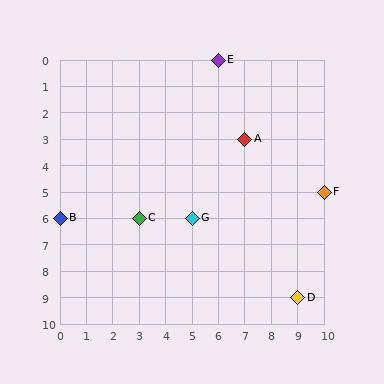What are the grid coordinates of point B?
Point B is at grid coordinates (0, 6).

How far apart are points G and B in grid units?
Points G and B are 5 columns apart.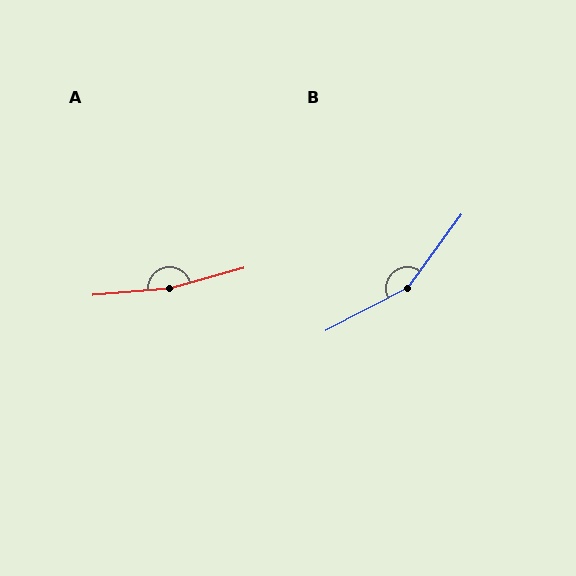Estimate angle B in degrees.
Approximately 154 degrees.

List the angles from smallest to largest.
B (154°), A (170°).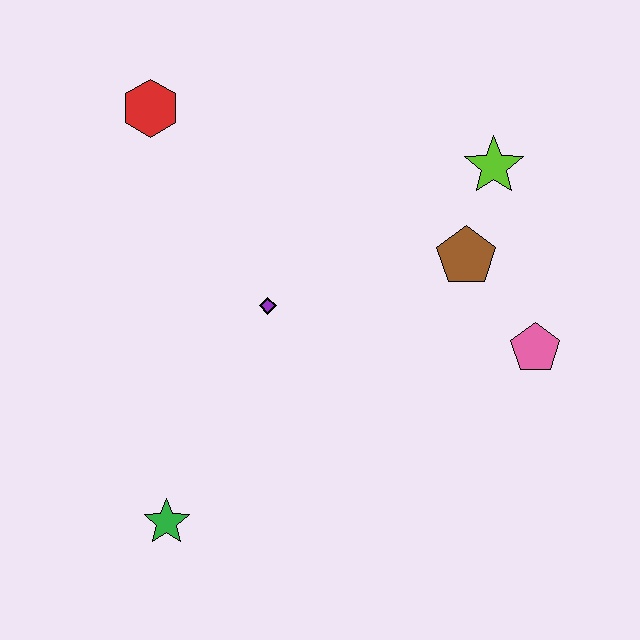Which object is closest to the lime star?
The brown pentagon is closest to the lime star.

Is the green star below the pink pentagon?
Yes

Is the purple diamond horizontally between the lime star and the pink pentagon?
No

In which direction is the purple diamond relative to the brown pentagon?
The purple diamond is to the left of the brown pentagon.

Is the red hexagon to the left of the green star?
Yes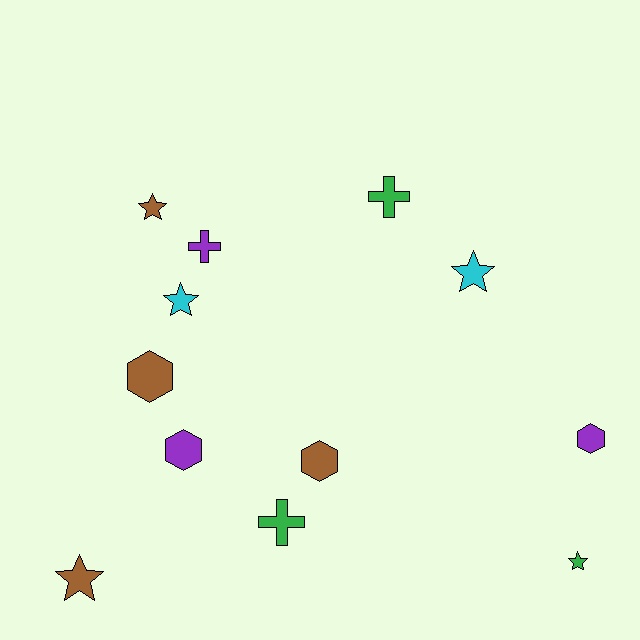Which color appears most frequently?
Brown, with 4 objects.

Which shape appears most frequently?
Star, with 5 objects.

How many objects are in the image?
There are 12 objects.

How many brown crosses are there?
There are no brown crosses.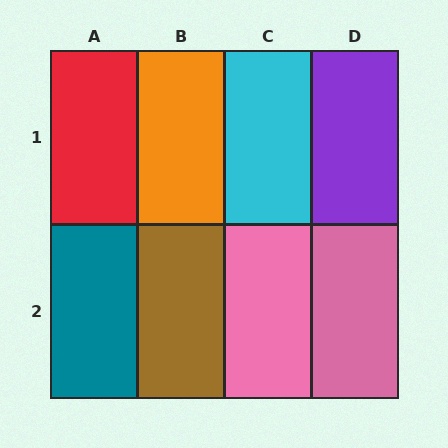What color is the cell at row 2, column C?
Pink.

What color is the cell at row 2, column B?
Brown.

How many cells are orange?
1 cell is orange.